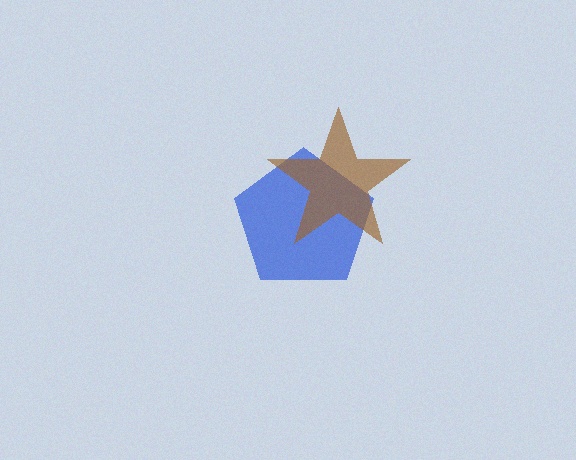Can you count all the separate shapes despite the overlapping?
Yes, there are 2 separate shapes.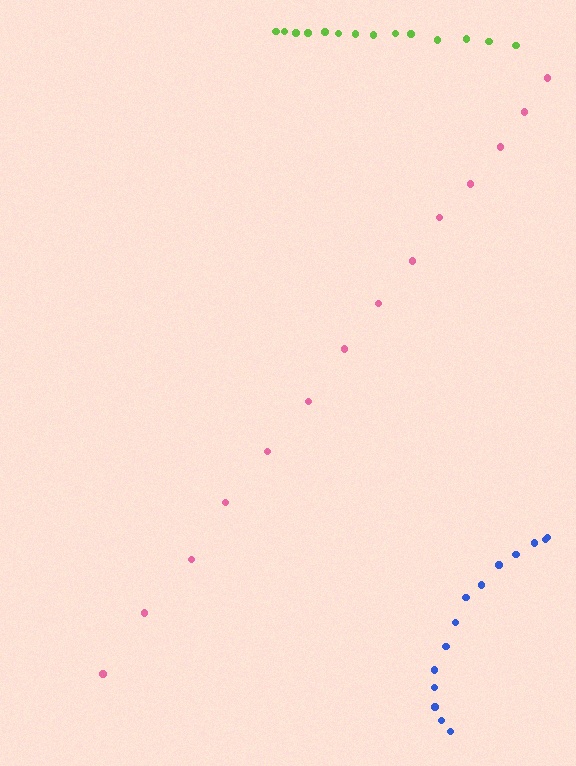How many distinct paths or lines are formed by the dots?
There are 3 distinct paths.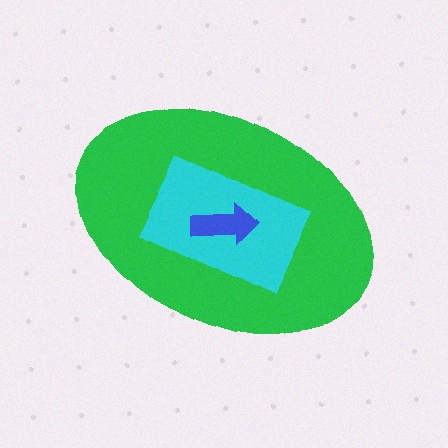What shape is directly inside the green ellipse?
The cyan rectangle.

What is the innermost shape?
The blue arrow.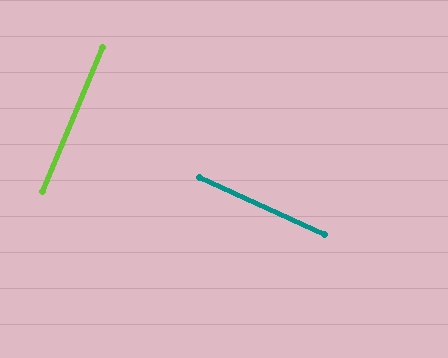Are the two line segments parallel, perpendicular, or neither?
Perpendicular — they meet at approximately 88°.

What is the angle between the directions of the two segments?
Approximately 88 degrees.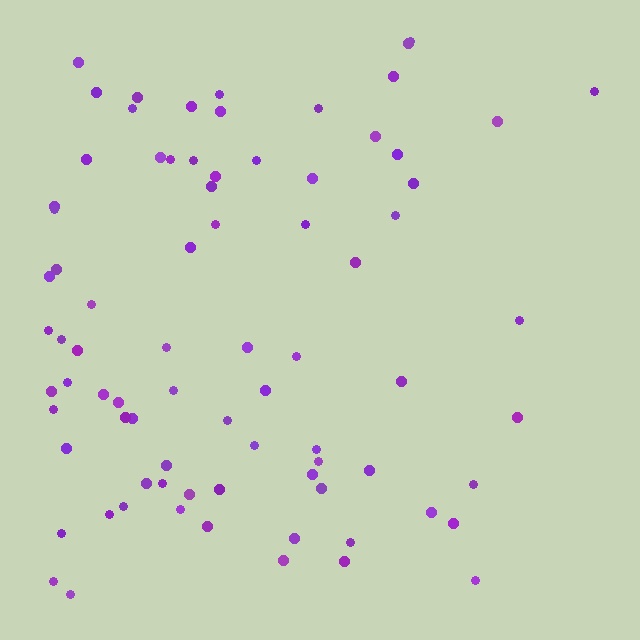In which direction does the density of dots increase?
From right to left, with the left side densest.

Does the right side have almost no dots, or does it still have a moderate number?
Still a moderate number, just noticeably fewer than the left.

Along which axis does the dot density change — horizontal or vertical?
Horizontal.